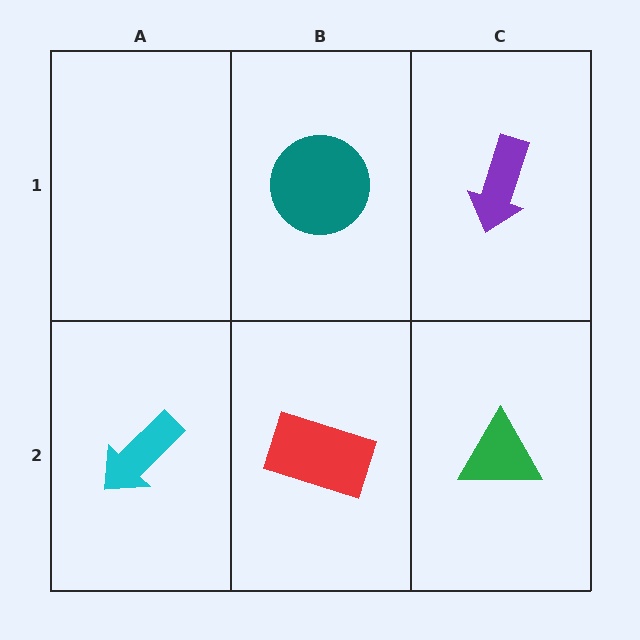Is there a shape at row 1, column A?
No, that cell is empty.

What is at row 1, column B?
A teal circle.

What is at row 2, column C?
A green triangle.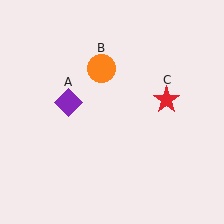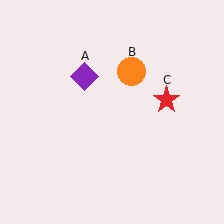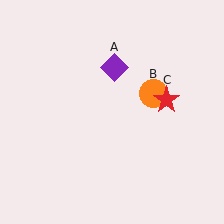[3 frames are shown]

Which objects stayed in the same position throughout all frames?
Red star (object C) remained stationary.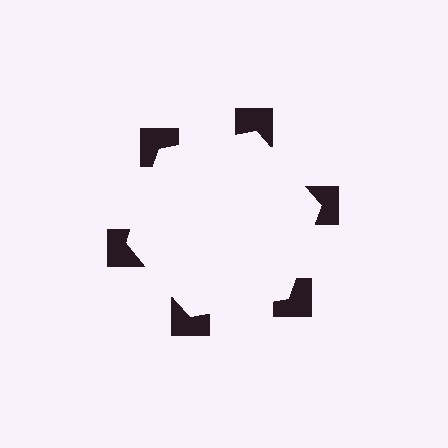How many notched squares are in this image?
There are 6 — one at each vertex of the illusory hexagon.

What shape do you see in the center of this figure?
An illusory hexagon — its edges are inferred from the aligned wedge cuts in the notched squares, not physically drawn.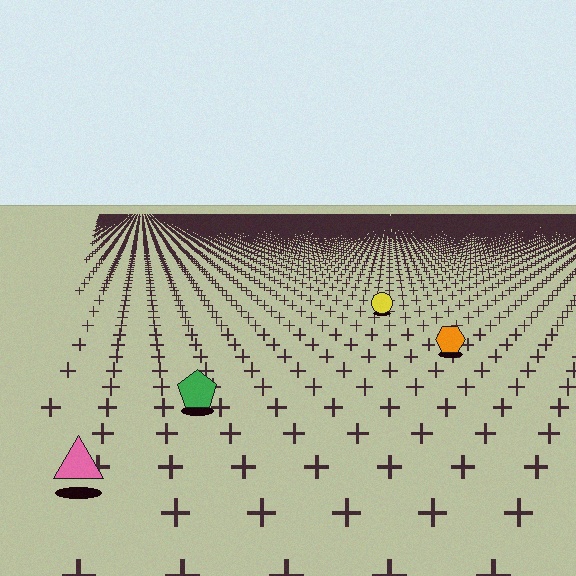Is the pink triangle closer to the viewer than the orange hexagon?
Yes. The pink triangle is closer — you can tell from the texture gradient: the ground texture is coarser near it.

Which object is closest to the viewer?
The pink triangle is closest. The texture marks near it are larger and more spread out.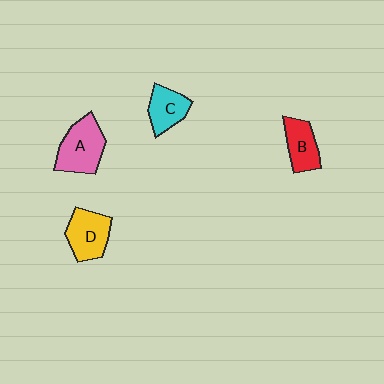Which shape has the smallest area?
Shape C (cyan).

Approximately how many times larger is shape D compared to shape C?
Approximately 1.3 times.